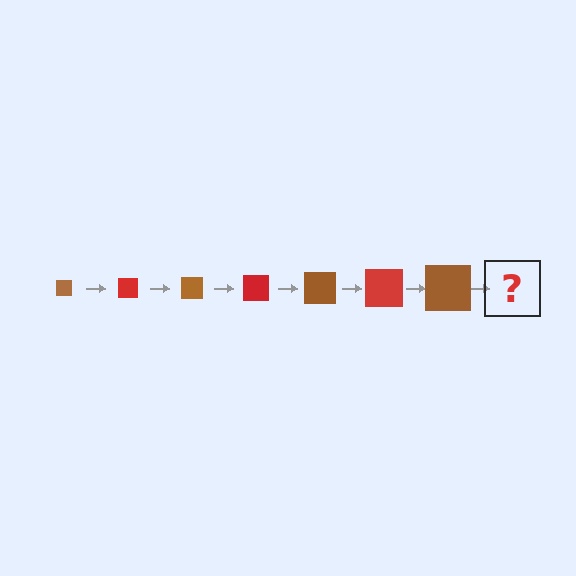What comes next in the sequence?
The next element should be a red square, larger than the previous one.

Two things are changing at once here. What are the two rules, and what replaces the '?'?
The two rules are that the square grows larger each step and the color cycles through brown and red. The '?' should be a red square, larger than the previous one.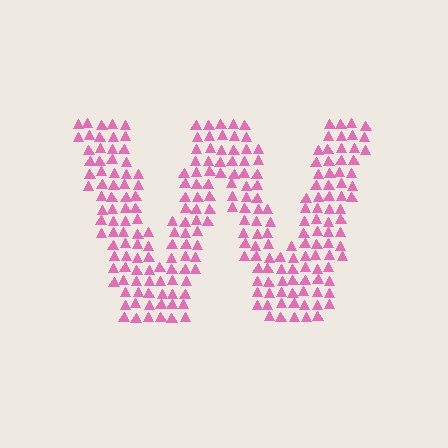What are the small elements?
The small elements are triangles.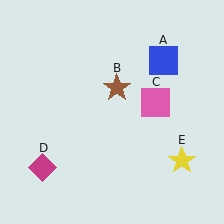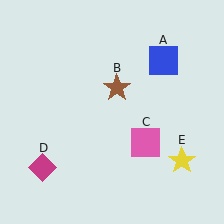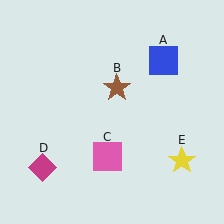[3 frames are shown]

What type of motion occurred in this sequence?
The pink square (object C) rotated clockwise around the center of the scene.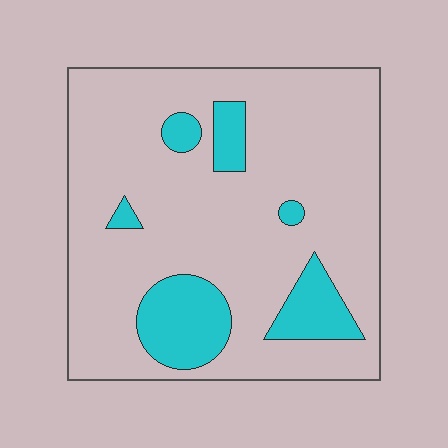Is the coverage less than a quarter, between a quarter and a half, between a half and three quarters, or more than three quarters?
Less than a quarter.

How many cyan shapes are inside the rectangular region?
6.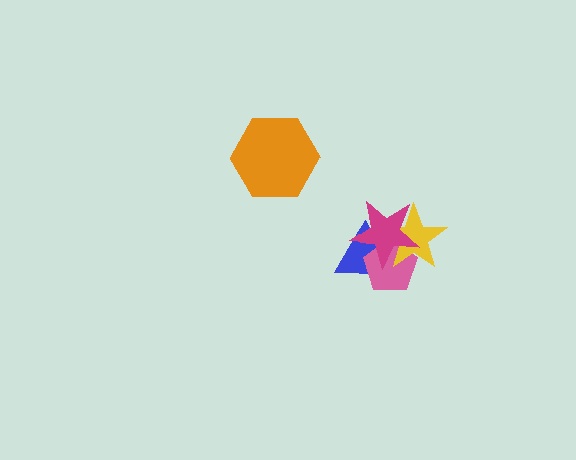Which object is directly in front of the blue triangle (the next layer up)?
The pink pentagon is directly in front of the blue triangle.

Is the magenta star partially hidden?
No, no other shape covers it.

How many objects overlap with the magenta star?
3 objects overlap with the magenta star.